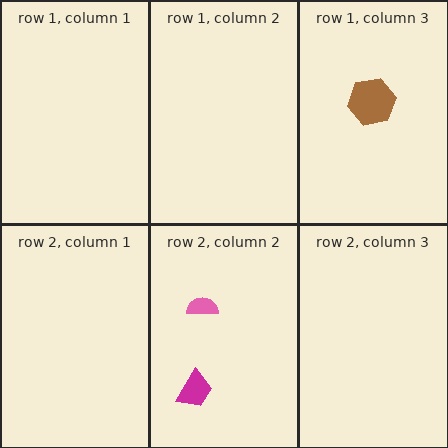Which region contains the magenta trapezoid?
The row 2, column 2 region.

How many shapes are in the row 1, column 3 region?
1.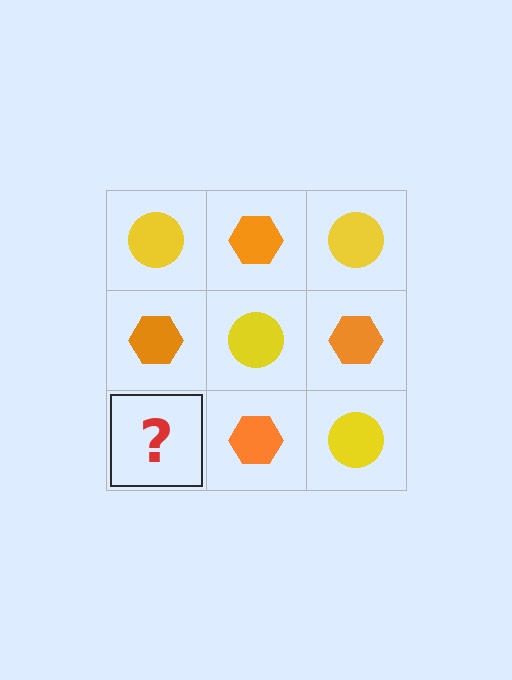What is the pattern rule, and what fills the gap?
The rule is that it alternates yellow circle and orange hexagon in a checkerboard pattern. The gap should be filled with a yellow circle.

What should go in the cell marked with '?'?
The missing cell should contain a yellow circle.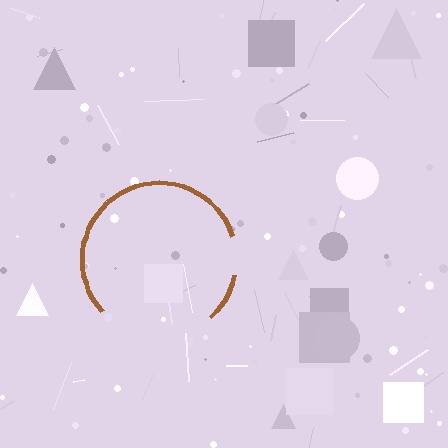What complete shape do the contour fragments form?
The contour fragments form a circle.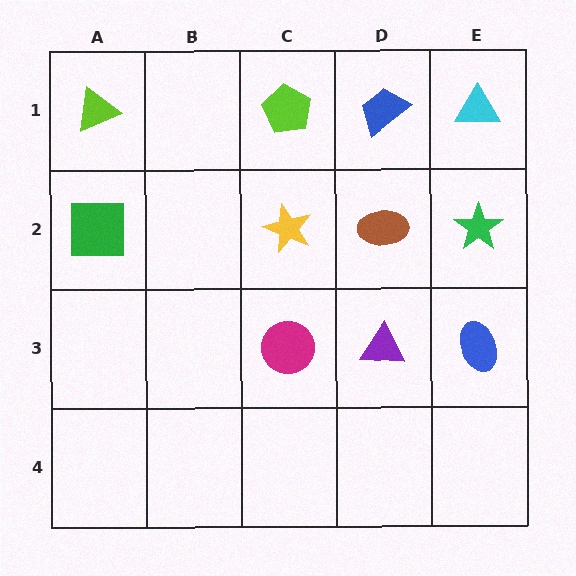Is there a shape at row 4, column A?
No, that cell is empty.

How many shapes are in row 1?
4 shapes.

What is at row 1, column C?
A lime pentagon.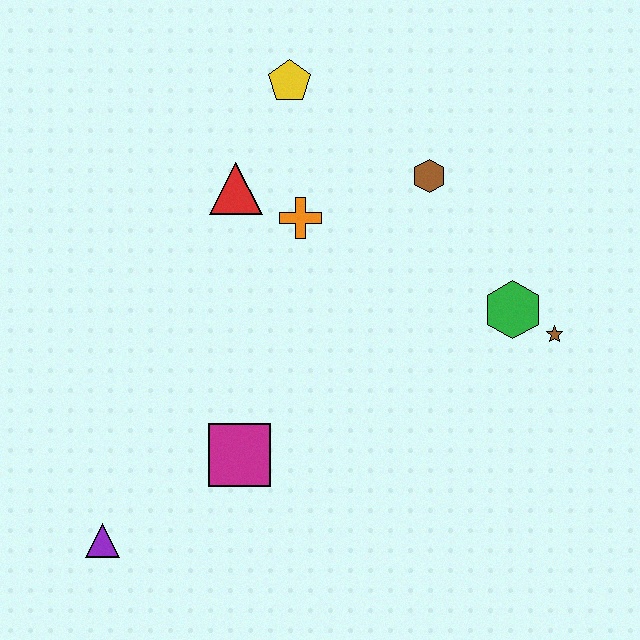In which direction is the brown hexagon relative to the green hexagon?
The brown hexagon is above the green hexagon.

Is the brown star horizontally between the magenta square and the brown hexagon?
No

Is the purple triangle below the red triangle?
Yes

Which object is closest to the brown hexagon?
The orange cross is closest to the brown hexagon.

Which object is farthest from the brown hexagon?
The purple triangle is farthest from the brown hexagon.